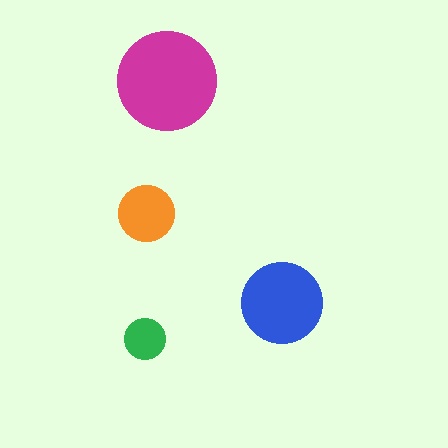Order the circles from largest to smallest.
the magenta one, the blue one, the orange one, the green one.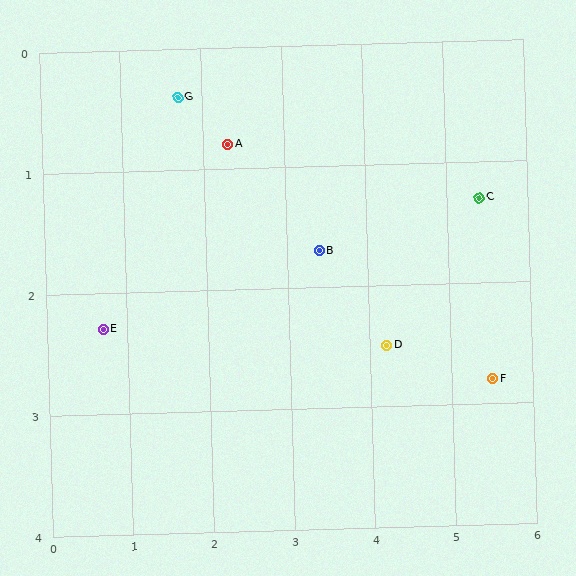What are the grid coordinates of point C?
Point C is at approximately (5.4, 1.3).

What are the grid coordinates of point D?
Point D is at approximately (4.2, 2.5).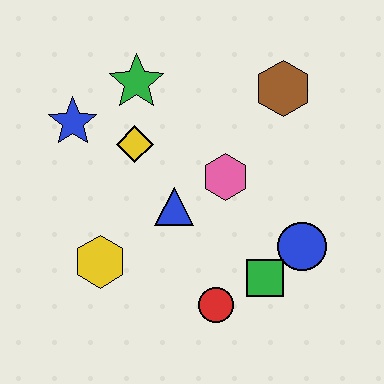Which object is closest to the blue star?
The yellow diamond is closest to the blue star.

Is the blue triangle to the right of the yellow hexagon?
Yes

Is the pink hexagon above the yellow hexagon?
Yes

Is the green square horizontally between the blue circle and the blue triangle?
Yes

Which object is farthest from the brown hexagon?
The yellow hexagon is farthest from the brown hexagon.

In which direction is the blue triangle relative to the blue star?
The blue triangle is to the right of the blue star.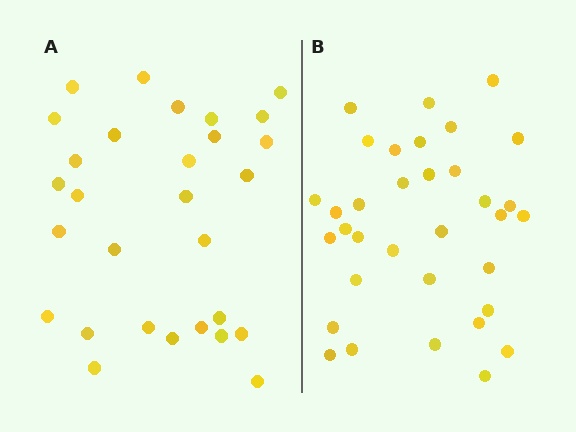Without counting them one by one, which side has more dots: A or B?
Region B (the right region) has more dots.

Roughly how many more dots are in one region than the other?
Region B has about 5 more dots than region A.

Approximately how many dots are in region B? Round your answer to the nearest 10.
About 30 dots. (The exact count is 34, which rounds to 30.)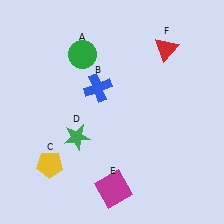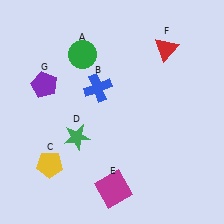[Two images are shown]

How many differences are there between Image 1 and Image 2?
There is 1 difference between the two images.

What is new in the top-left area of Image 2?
A purple pentagon (G) was added in the top-left area of Image 2.